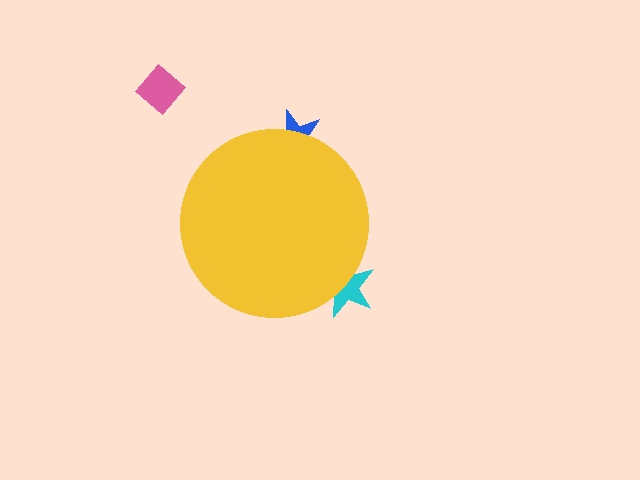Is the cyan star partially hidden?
Yes, the cyan star is partially hidden behind the yellow circle.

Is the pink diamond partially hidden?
No, the pink diamond is fully visible.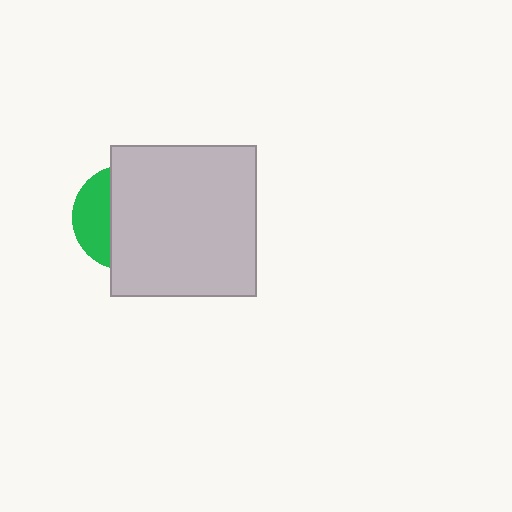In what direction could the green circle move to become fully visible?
The green circle could move left. That would shift it out from behind the light gray rectangle entirely.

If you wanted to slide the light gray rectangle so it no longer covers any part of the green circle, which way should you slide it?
Slide it right — that is the most direct way to separate the two shapes.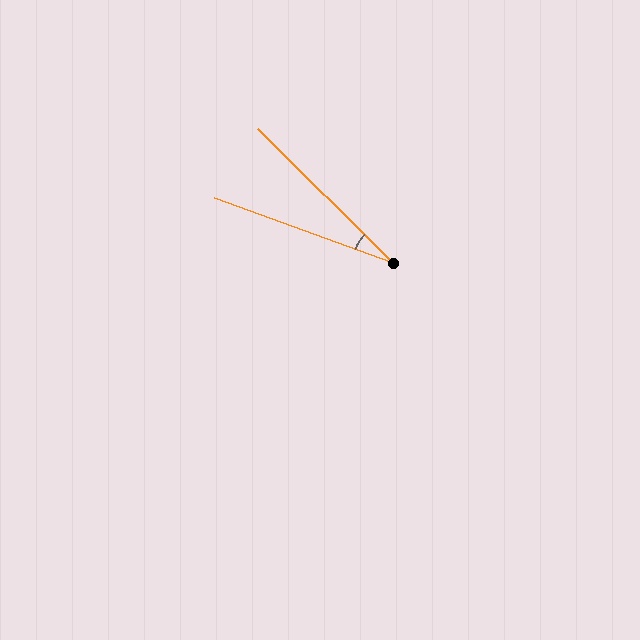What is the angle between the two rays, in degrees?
Approximately 25 degrees.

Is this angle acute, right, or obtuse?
It is acute.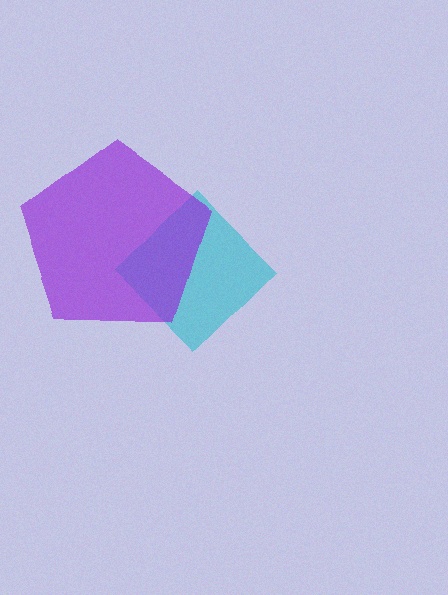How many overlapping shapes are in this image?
There are 2 overlapping shapes in the image.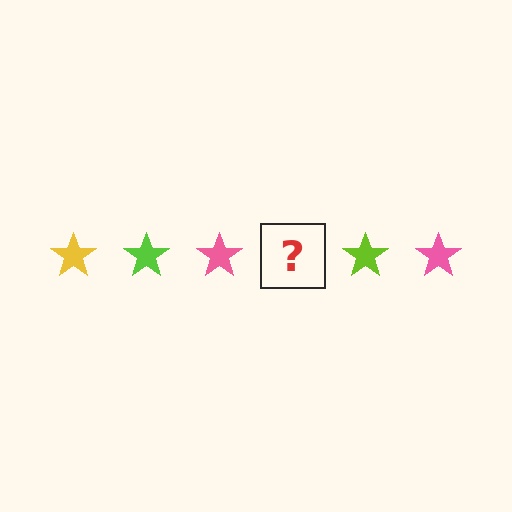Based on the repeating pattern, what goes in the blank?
The blank should be a yellow star.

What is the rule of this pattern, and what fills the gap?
The rule is that the pattern cycles through yellow, lime, pink stars. The gap should be filled with a yellow star.